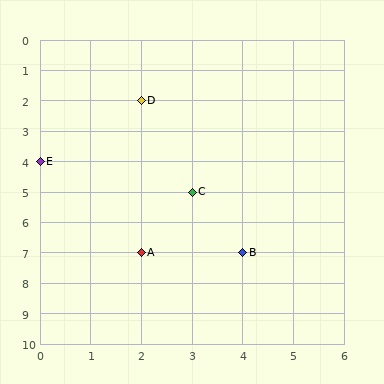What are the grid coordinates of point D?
Point D is at grid coordinates (2, 2).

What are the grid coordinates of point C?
Point C is at grid coordinates (3, 5).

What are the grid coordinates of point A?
Point A is at grid coordinates (2, 7).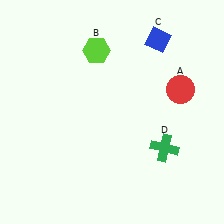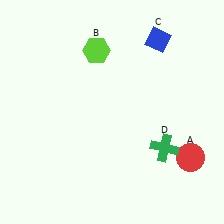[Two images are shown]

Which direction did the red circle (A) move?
The red circle (A) moved down.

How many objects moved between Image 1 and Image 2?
1 object moved between the two images.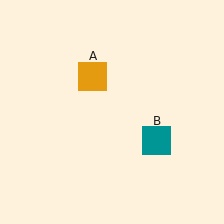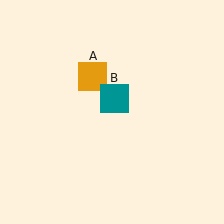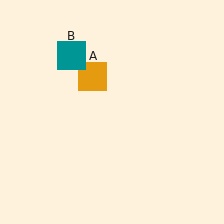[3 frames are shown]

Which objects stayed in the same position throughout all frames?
Orange square (object A) remained stationary.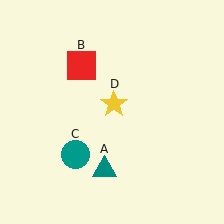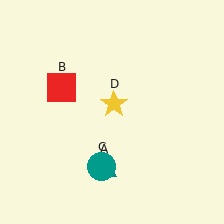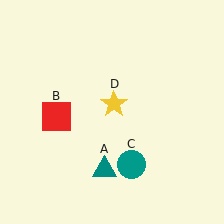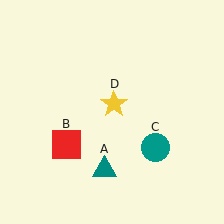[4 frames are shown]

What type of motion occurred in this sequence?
The red square (object B), teal circle (object C) rotated counterclockwise around the center of the scene.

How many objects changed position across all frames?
2 objects changed position: red square (object B), teal circle (object C).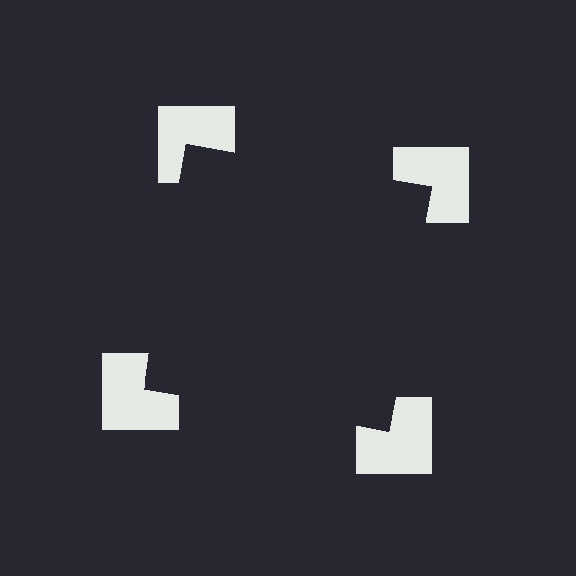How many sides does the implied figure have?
4 sides.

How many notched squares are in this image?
There are 4 — one at each vertex of the illusory square.